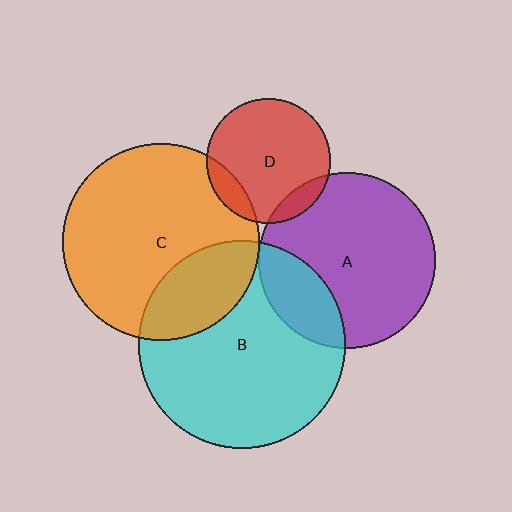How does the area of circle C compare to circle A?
Approximately 1.3 times.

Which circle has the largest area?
Circle B (cyan).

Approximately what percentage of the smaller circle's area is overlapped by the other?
Approximately 10%.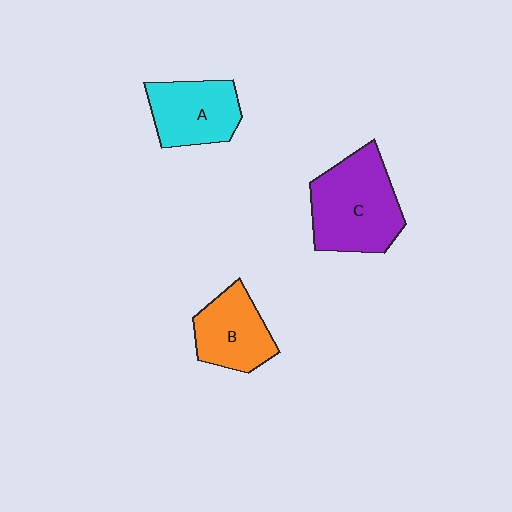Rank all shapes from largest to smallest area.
From largest to smallest: C (purple), A (cyan), B (orange).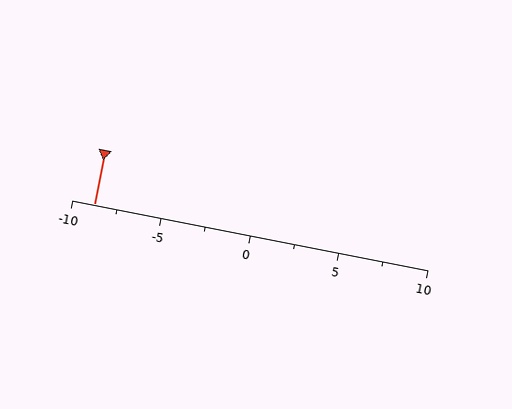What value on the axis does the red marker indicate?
The marker indicates approximately -8.8.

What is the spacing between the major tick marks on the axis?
The major ticks are spaced 5 apart.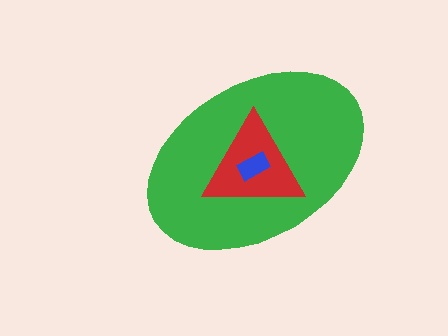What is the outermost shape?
The green ellipse.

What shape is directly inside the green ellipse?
The red triangle.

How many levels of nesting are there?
3.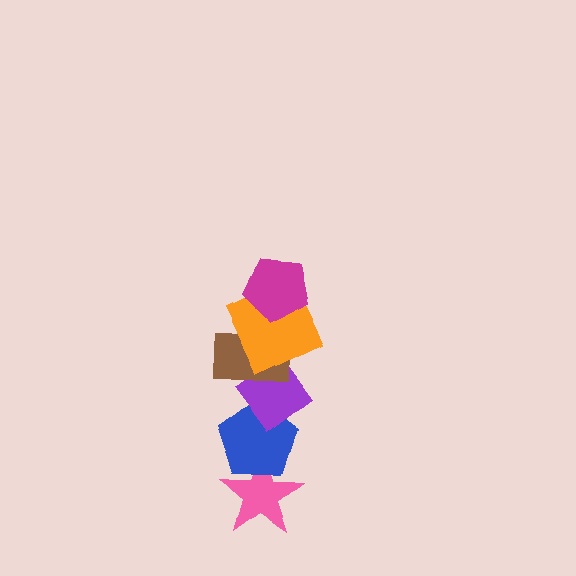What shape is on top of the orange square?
The magenta pentagon is on top of the orange square.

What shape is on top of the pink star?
The blue pentagon is on top of the pink star.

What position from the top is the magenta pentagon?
The magenta pentagon is 1st from the top.